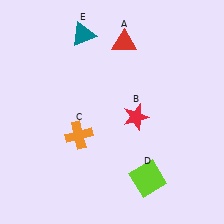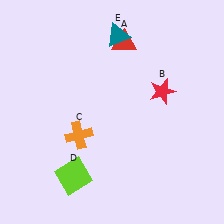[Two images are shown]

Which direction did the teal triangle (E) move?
The teal triangle (E) moved right.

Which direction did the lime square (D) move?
The lime square (D) moved left.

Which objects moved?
The objects that moved are: the red star (B), the lime square (D), the teal triangle (E).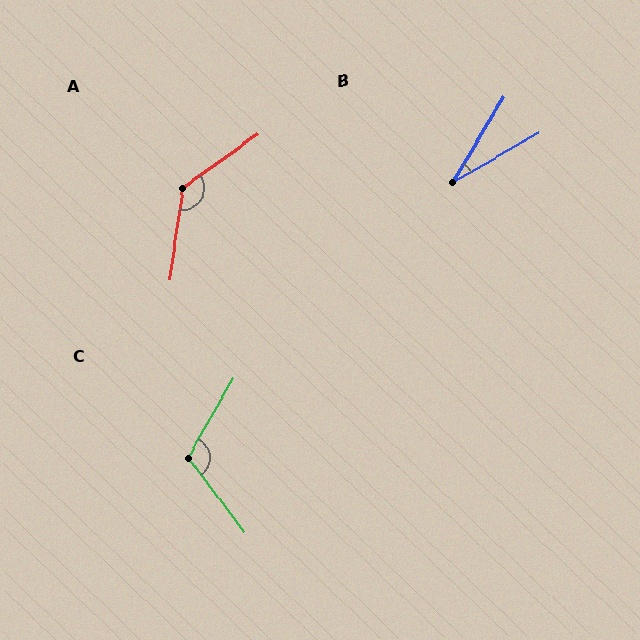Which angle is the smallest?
B, at approximately 29 degrees.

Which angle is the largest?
A, at approximately 133 degrees.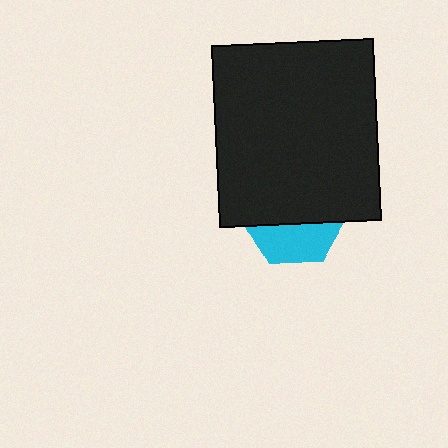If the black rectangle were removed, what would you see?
You would see the complete cyan hexagon.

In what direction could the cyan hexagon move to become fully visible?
The cyan hexagon could move down. That would shift it out from behind the black rectangle entirely.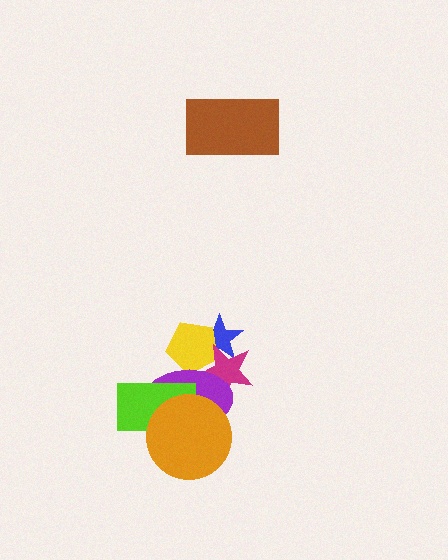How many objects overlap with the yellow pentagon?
3 objects overlap with the yellow pentagon.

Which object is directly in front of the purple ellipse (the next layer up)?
The lime rectangle is directly in front of the purple ellipse.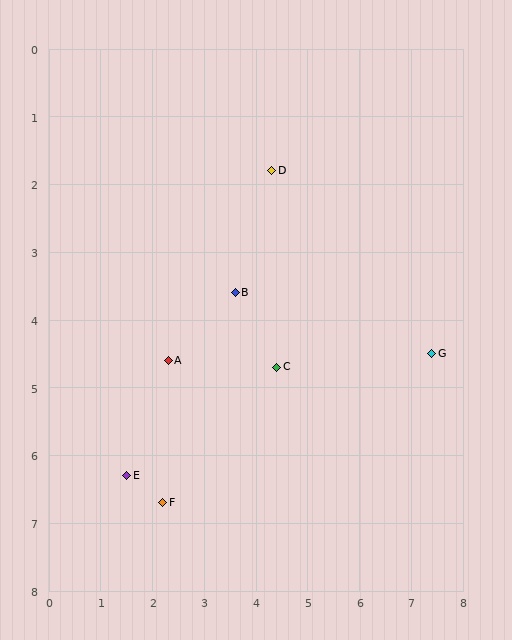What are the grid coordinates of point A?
Point A is at approximately (2.3, 4.6).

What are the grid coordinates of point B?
Point B is at approximately (3.6, 3.6).